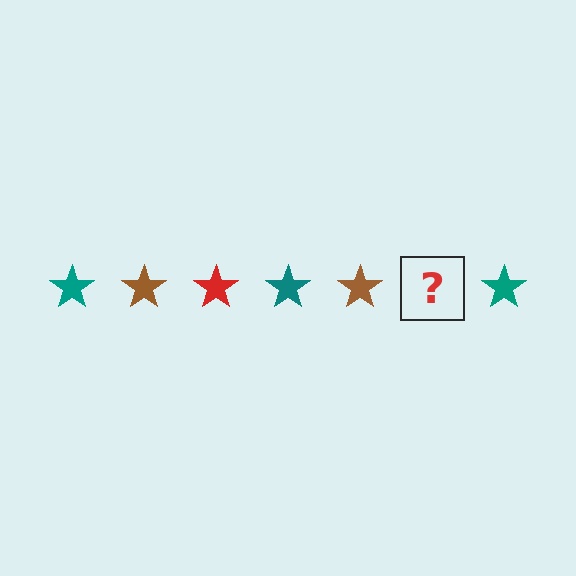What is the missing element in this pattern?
The missing element is a red star.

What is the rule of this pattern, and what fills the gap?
The rule is that the pattern cycles through teal, brown, red stars. The gap should be filled with a red star.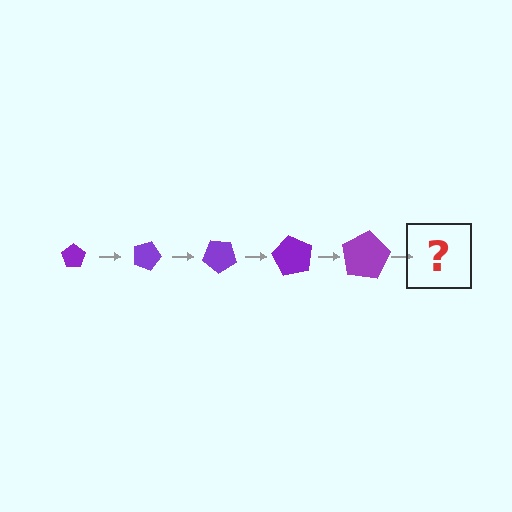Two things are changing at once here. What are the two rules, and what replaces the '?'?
The two rules are that the pentagon grows larger each step and it rotates 20 degrees each step. The '?' should be a pentagon, larger than the previous one and rotated 100 degrees from the start.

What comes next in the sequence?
The next element should be a pentagon, larger than the previous one and rotated 100 degrees from the start.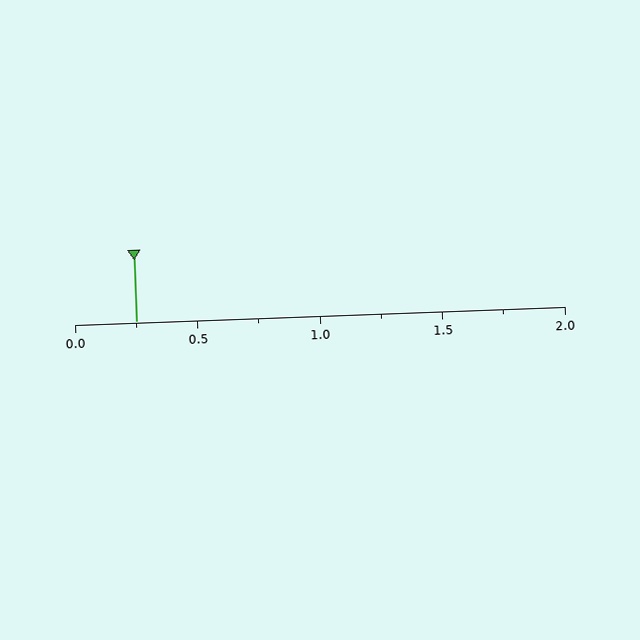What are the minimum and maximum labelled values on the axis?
The axis runs from 0.0 to 2.0.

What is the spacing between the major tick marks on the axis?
The major ticks are spaced 0.5 apart.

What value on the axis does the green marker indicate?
The marker indicates approximately 0.25.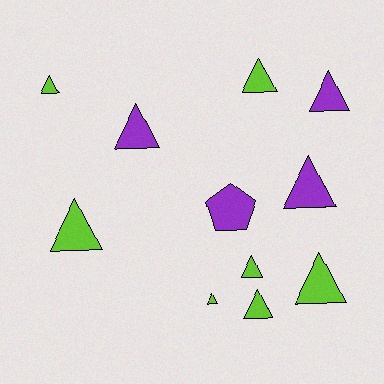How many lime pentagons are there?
There are no lime pentagons.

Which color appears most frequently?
Lime, with 7 objects.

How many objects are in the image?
There are 11 objects.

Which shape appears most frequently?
Triangle, with 10 objects.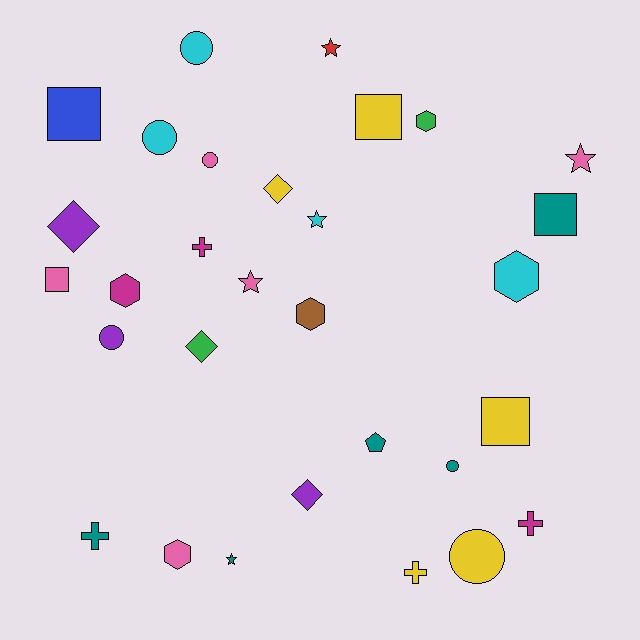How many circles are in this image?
There are 6 circles.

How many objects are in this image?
There are 30 objects.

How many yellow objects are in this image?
There are 5 yellow objects.